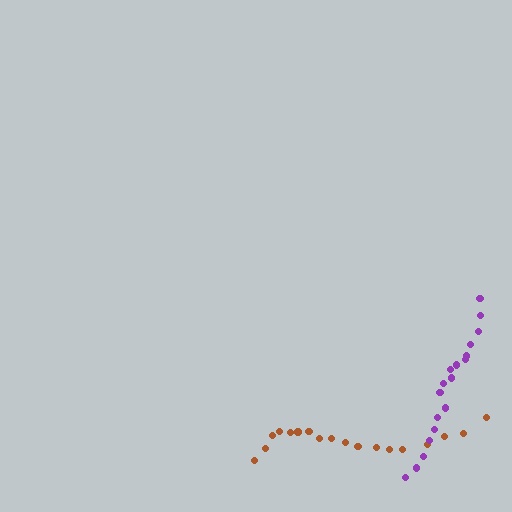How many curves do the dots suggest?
There are 2 distinct paths.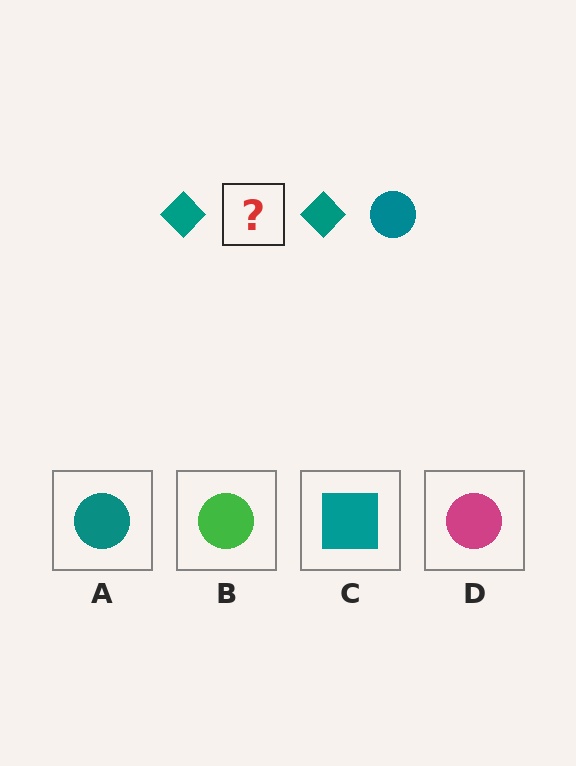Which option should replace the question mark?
Option A.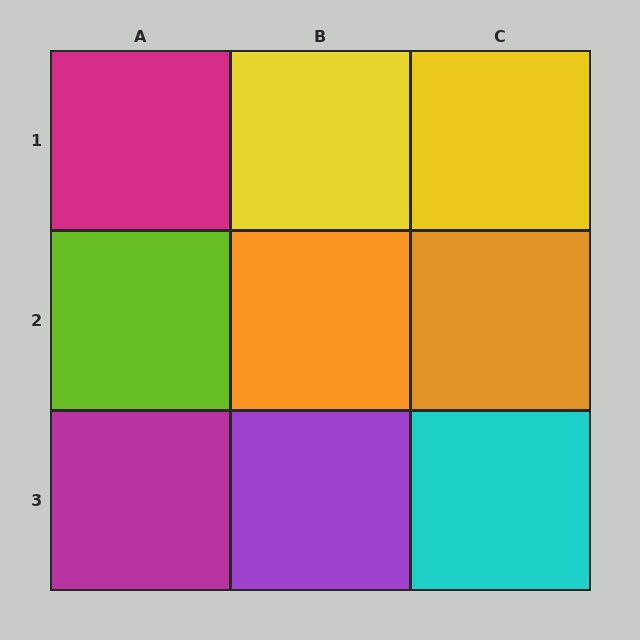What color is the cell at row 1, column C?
Yellow.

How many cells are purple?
1 cell is purple.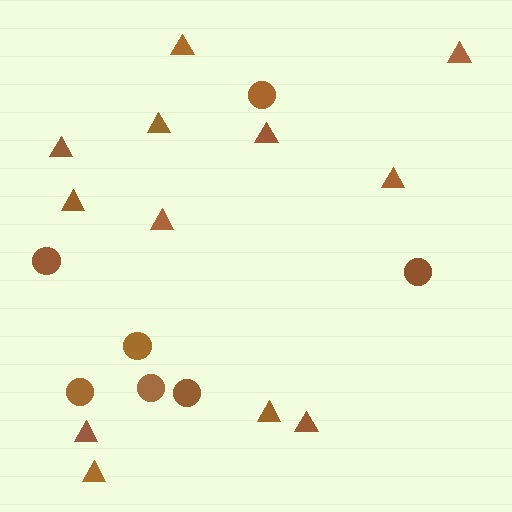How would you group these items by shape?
There are 2 groups: one group of circles (7) and one group of triangles (12).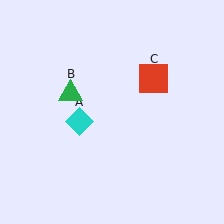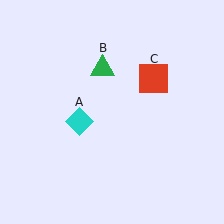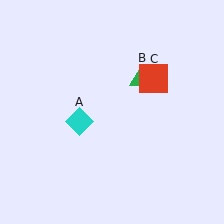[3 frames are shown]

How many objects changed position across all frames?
1 object changed position: green triangle (object B).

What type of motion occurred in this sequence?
The green triangle (object B) rotated clockwise around the center of the scene.